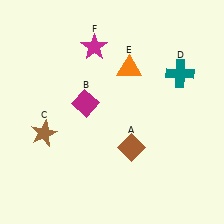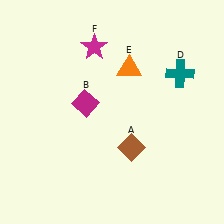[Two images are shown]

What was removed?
The brown star (C) was removed in Image 2.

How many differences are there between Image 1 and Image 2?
There is 1 difference between the two images.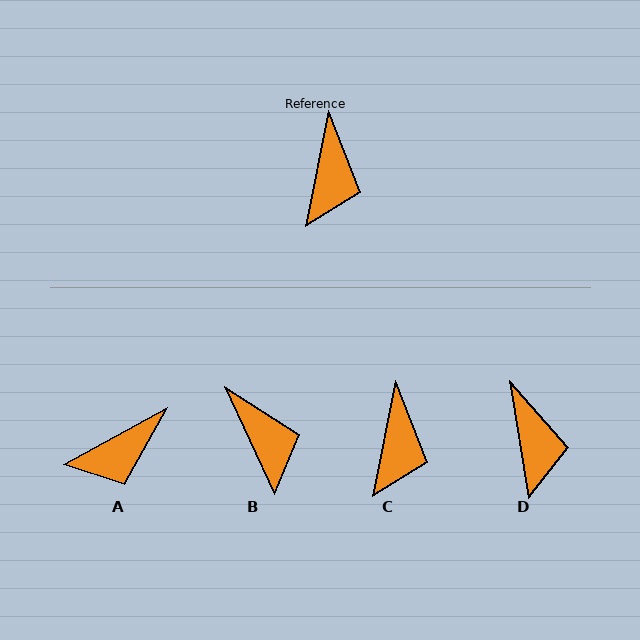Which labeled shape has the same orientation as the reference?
C.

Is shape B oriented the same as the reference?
No, it is off by about 36 degrees.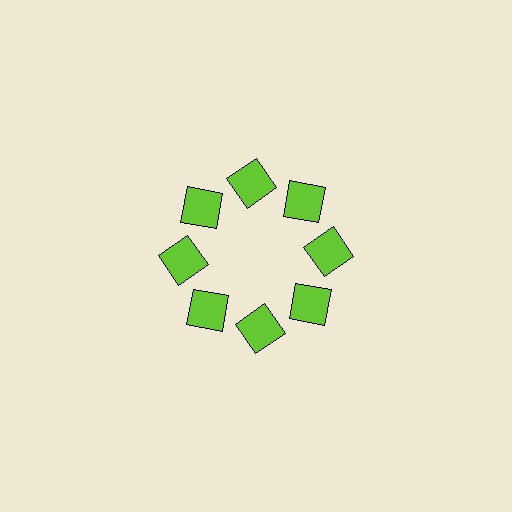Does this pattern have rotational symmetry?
Yes, this pattern has 8-fold rotational symmetry. It looks the same after rotating 45 degrees around the center.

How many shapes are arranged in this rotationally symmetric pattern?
There are 8 shapes, arranged in 8 groups of 1.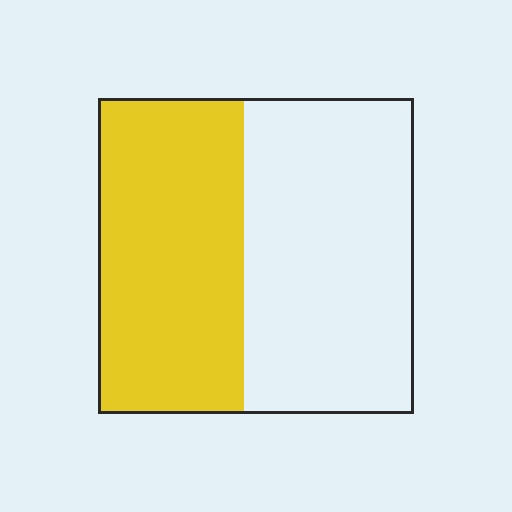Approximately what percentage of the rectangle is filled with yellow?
Approximately 45%.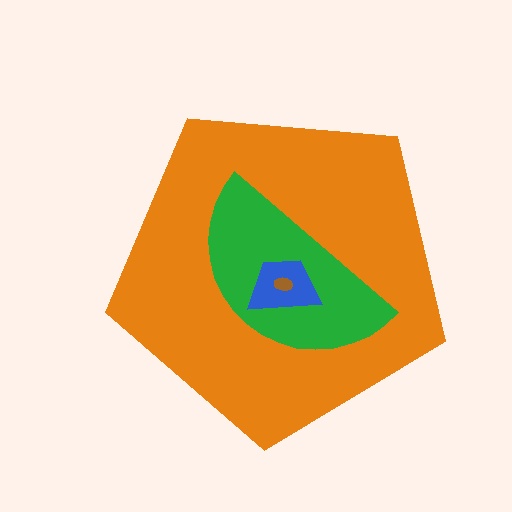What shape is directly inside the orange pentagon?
The green semicircle.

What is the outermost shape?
The orange pentagon.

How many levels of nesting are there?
4.